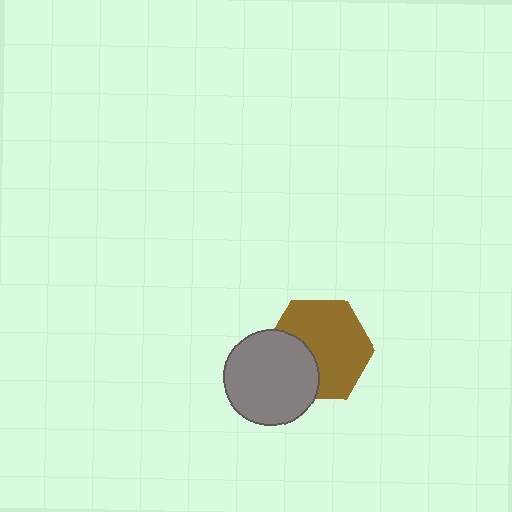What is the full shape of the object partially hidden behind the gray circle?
The partially hidden object is a brown hexagon.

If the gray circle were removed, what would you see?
You would see the complete brown hexagon.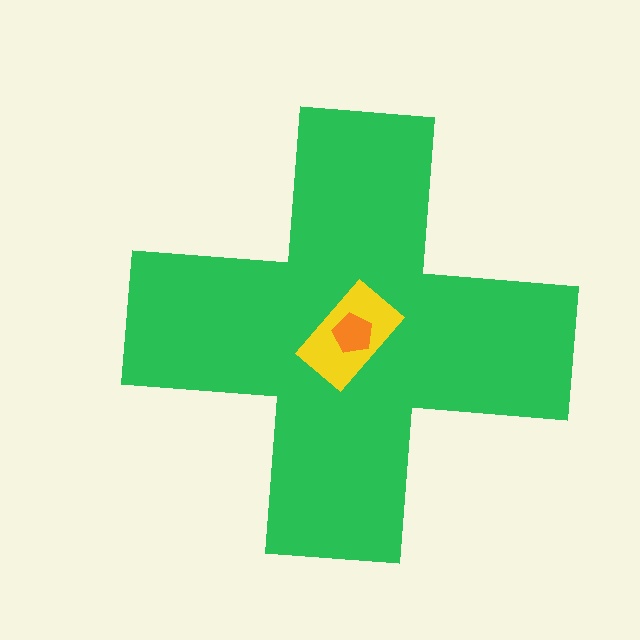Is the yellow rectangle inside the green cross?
Yes.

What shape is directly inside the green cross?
The yellow rectangle.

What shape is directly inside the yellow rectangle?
The orange pentagon.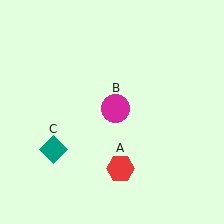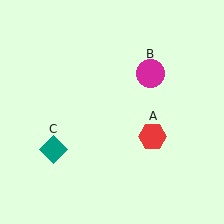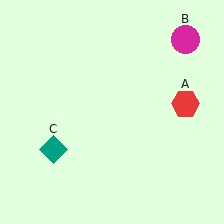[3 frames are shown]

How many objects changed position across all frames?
2 objects changed position: red hexagon (object A), magenta circle (object B).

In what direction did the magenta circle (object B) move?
The magenta circle (object B) moved up and to the right.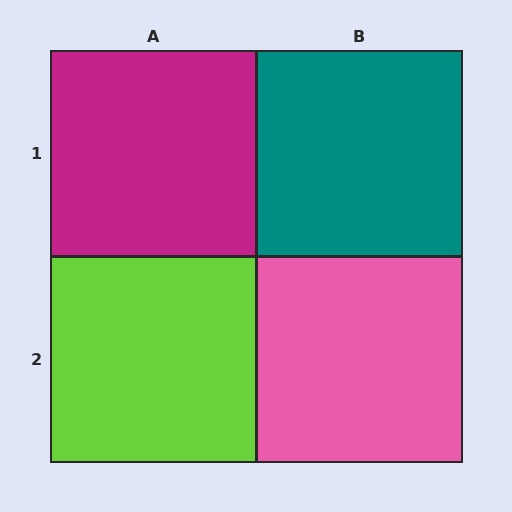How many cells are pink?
1 cell is pink.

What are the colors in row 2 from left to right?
Lime, pink.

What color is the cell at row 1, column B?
Teal.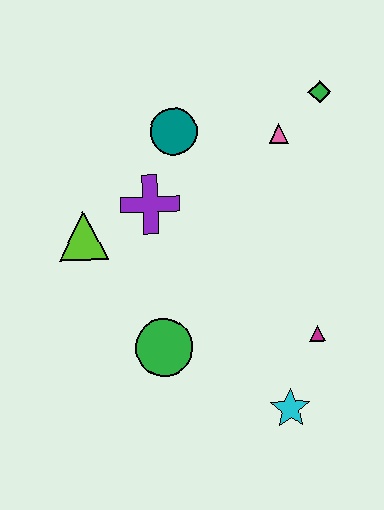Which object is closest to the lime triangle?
The purple cross is closest to the lime triangle.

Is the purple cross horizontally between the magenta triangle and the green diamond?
No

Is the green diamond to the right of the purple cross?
Yes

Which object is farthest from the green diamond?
The cyan star is farthest from the green diamond.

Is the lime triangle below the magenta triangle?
No